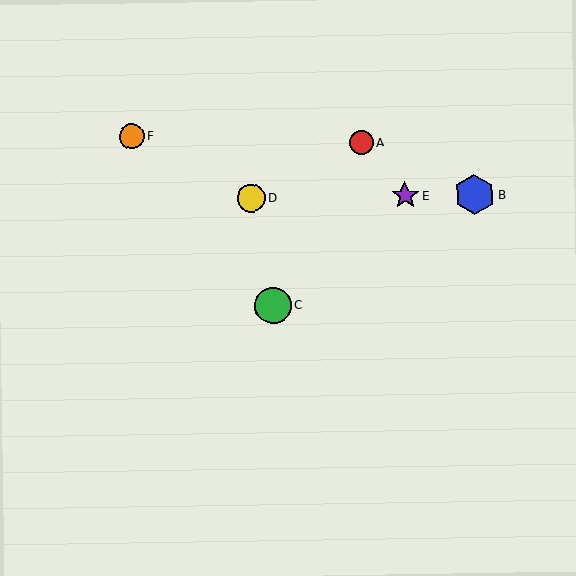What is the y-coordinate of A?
Object A is at y≈142.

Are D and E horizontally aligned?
Yes, both are at y≈198.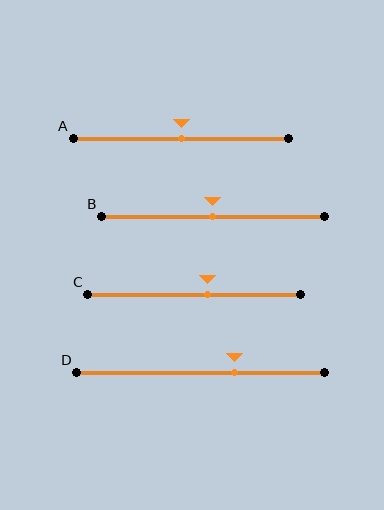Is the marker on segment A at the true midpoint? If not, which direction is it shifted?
Yes, the marker on segment A is at the true midpoint.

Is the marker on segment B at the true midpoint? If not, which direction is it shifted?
Yes, the marker on segment B is at the true midpoint.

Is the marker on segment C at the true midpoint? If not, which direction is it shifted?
No, the marker on segment C is shifted to the right by about 6% of the segment length.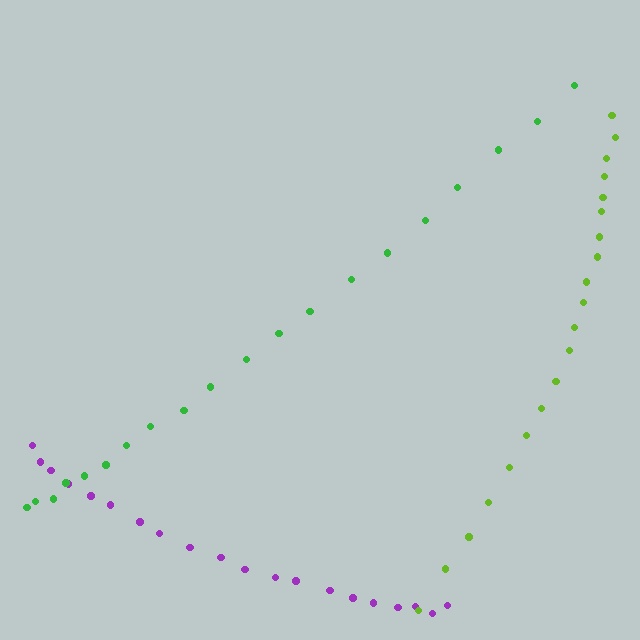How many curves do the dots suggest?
There are 3 distinct paths.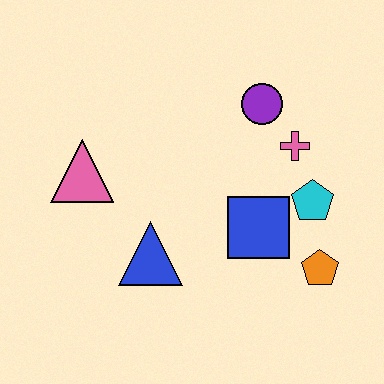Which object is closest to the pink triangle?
The blue triangle is closest to the pink triangle.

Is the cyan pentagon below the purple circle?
Yes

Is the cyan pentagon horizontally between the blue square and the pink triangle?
No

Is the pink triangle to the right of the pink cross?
No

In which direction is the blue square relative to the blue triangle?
The blue square is to the right of the blue triangle.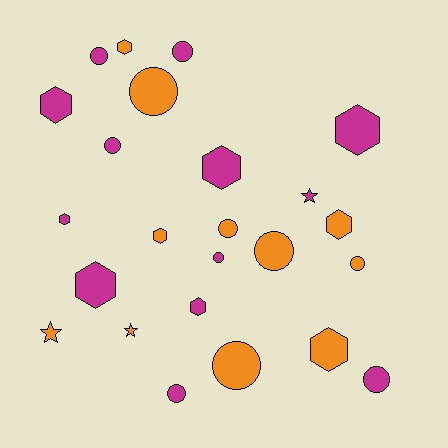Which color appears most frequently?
Magenta, with 13 objects.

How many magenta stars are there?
There is 1 magenta star.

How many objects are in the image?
There are 24 objects.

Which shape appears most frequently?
Circle, with 11 objects.